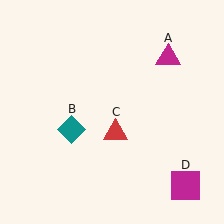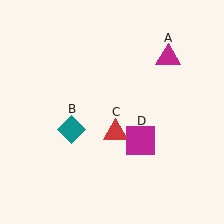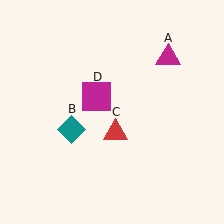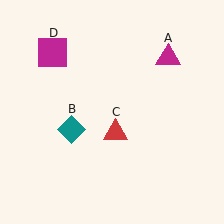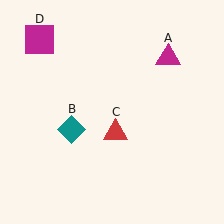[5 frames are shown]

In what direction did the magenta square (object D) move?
The magenta square (object D) moved up and to the left.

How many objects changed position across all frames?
1 object changed position: magenta square (object D).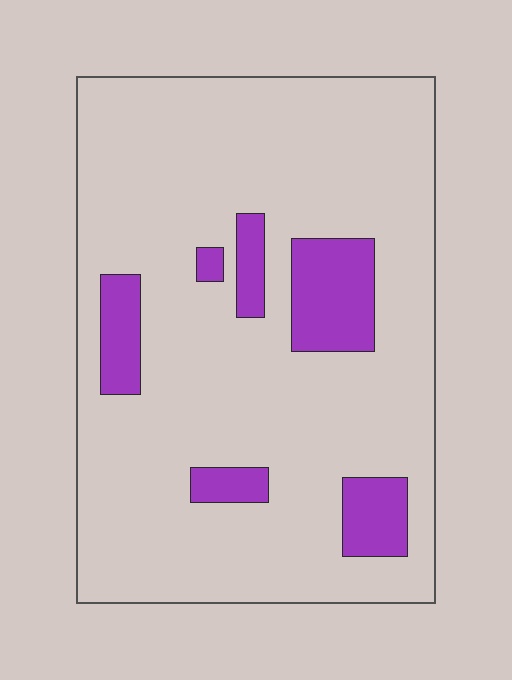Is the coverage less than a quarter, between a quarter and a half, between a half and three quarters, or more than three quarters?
Less than a quarter.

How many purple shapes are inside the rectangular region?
6.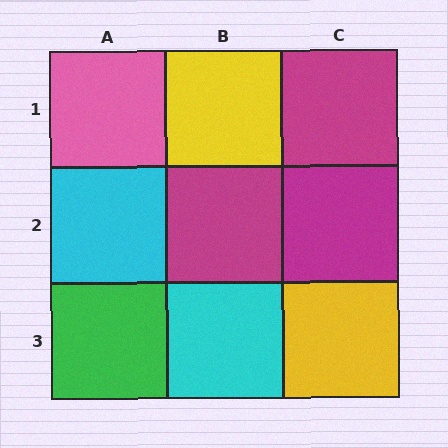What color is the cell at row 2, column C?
Magenta.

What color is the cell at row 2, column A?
Cyan.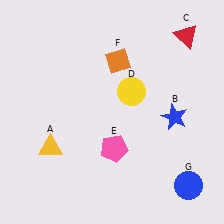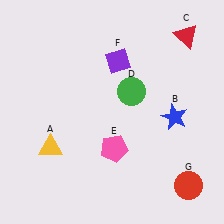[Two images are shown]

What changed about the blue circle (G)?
In Image 1, G is blue. In Image 2, it changed to red.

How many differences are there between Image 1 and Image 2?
There are 3 differences between the two images.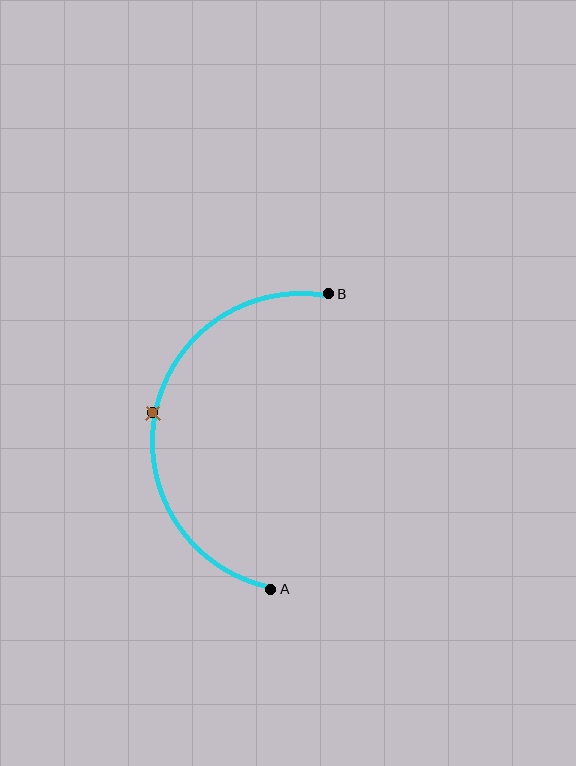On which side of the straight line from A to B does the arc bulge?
The arc bulges to the left of the straight line connecting A and B.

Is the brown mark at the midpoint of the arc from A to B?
Yes. The brown mark lies on the arc at equal arc-length from both A and B — it is the arc midpoint.